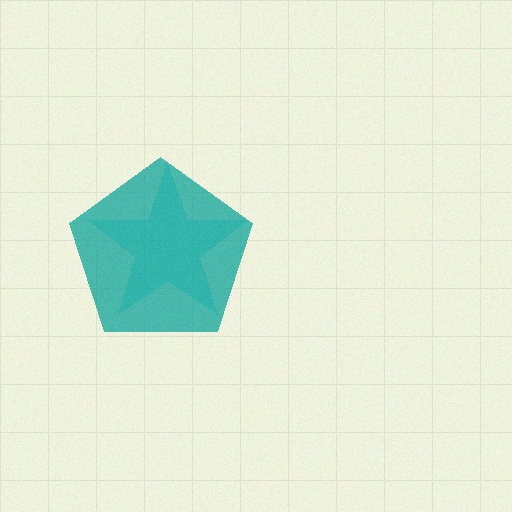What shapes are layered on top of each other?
The layered shapes are: a cyan star, a teal pentagon.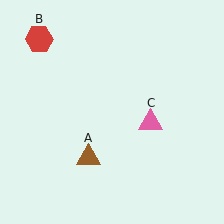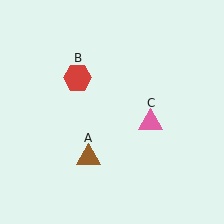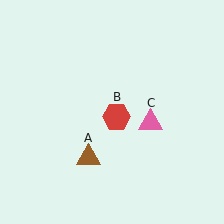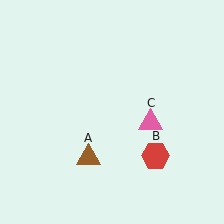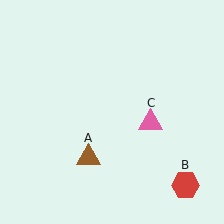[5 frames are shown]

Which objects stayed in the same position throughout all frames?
Brown triangle (object A) and pink triangle (object C) remained stationary.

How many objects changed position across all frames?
1 object changed position: red hexagon (object B).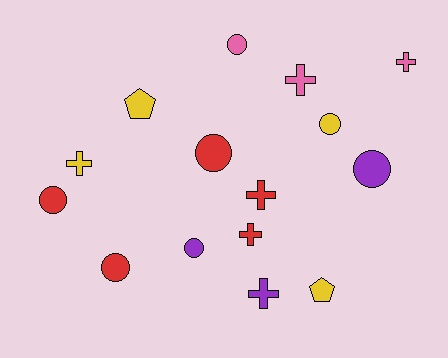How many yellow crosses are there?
There is 1 yellow cross.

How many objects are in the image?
There are 15 objects.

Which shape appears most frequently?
Circle, with 7 objects.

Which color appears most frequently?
Red, with 5 objects.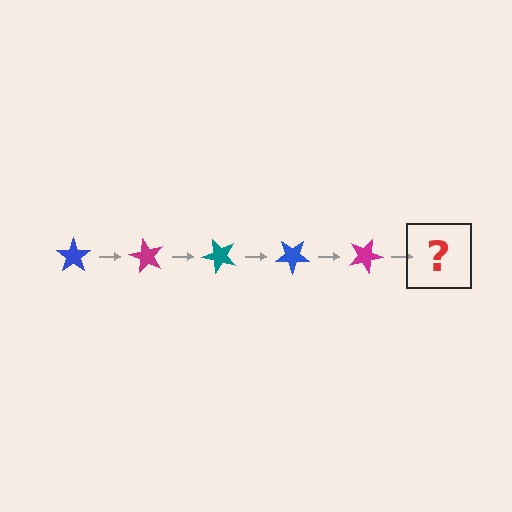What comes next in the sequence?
The next element should be a teal star, rotated 300 degrees from the start.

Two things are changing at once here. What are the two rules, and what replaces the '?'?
The two rules are that it rotates 60 degrees each step and the color cycles through blue, magenta, and teal. The '?' should be a teal star, rotated 300 degrees from the start.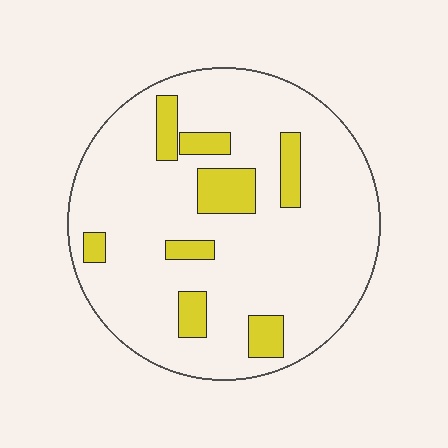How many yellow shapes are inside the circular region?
8.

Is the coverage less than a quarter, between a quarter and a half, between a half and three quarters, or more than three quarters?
Less than a quarter.